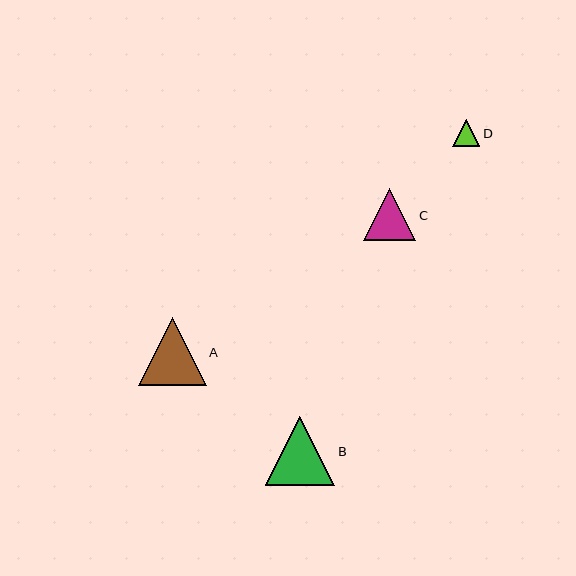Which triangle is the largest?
Triangle B is the largest with a size of approximately 69 pixels.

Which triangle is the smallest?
Triangle D is the smallest with a size of approximately 27 pixels.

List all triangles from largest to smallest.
From largest to smallest: B, A, C, D.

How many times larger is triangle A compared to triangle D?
Triangle A is approximately 2.5 times the size of triangle D.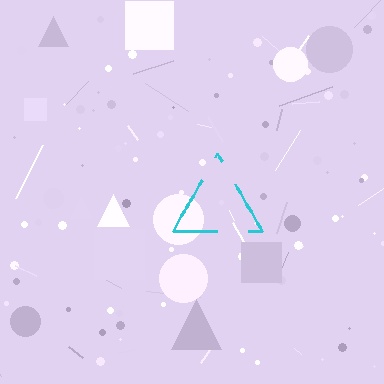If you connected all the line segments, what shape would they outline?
They would outline a triangle.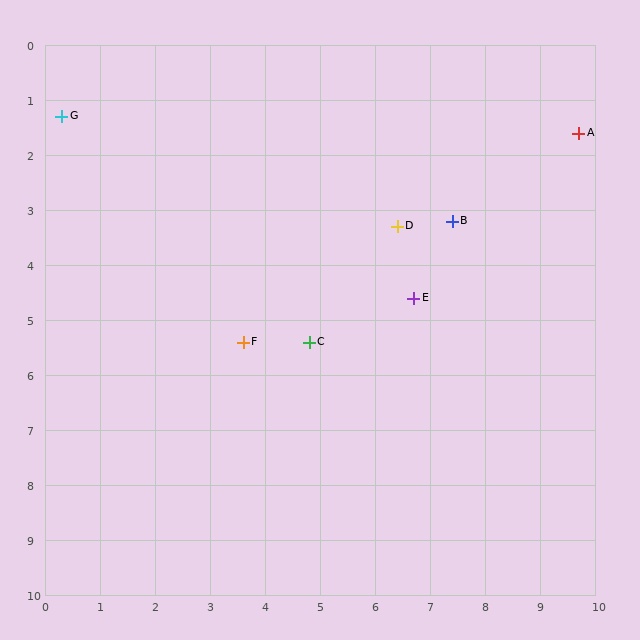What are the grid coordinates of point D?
Point D is at approximately (6.4, 3.3).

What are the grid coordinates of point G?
Point G is at approximately (0.3, 1.3).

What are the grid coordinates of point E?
Point E is at approximately (6.7, 4.6).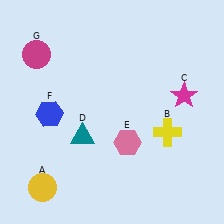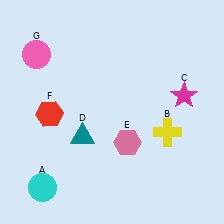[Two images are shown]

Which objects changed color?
A changed from yellow to cyan. F changed from blue to red. G changed from magenta to pink.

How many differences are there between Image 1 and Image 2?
There are 3 differences between the two images.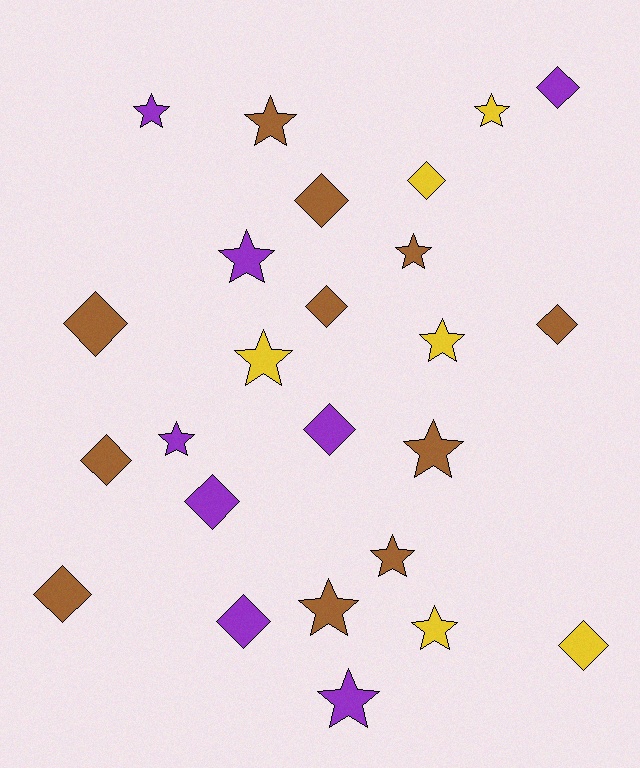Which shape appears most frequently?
Star, with 13 objects.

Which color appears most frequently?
Brown, with 11 objects.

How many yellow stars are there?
There are 4 yellow stars.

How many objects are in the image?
There are 25 objects.